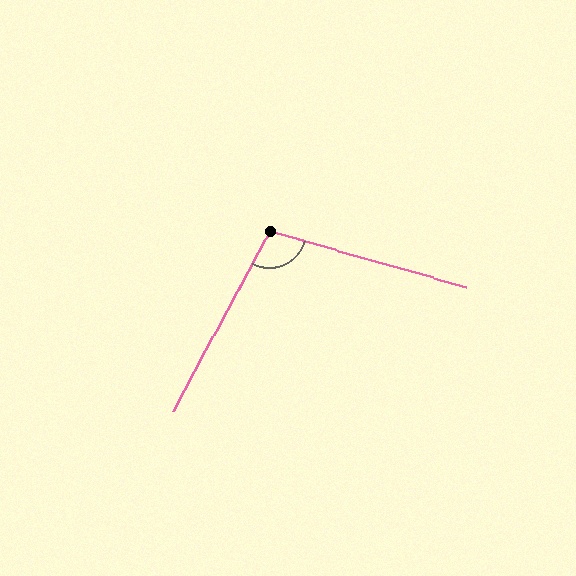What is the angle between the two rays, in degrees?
Approximately 103 degrees.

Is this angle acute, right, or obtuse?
It is obtuse.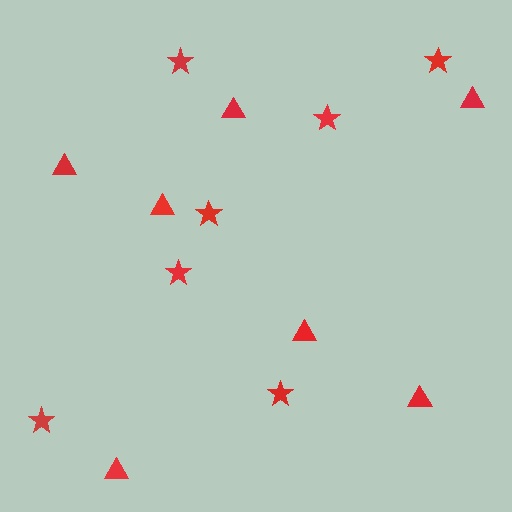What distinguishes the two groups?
There are 2 groups: one group of stars (7) and one group of triangles (7).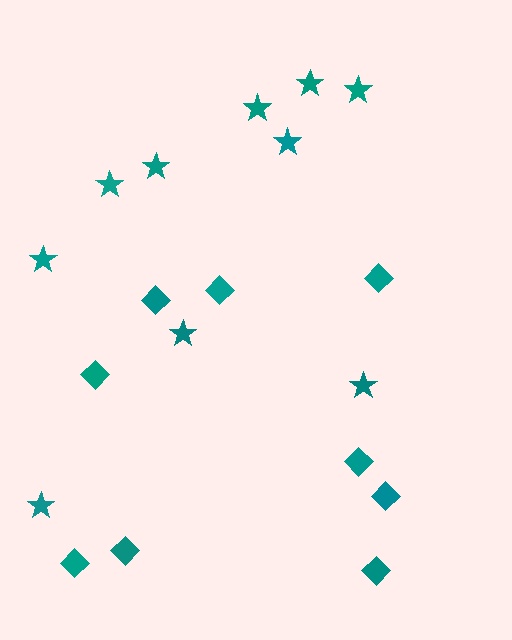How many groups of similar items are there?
There are 2 groups: one group of diamonds (9) and one group of stars (10).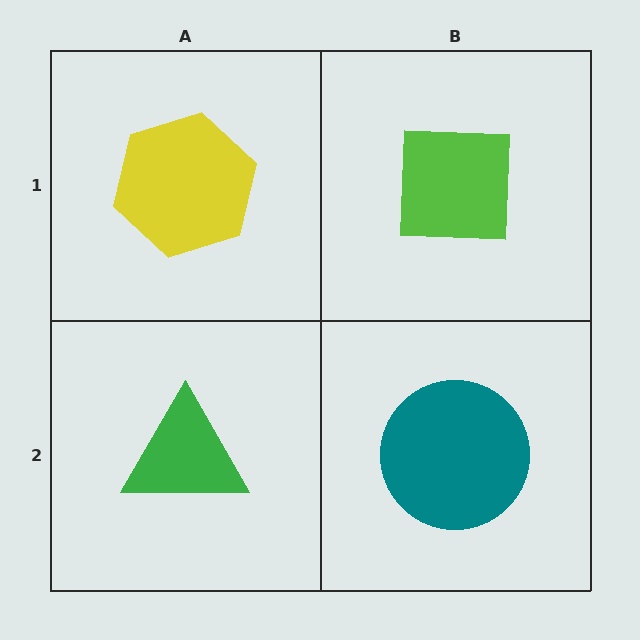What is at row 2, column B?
A teal circle.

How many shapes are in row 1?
2 shapes.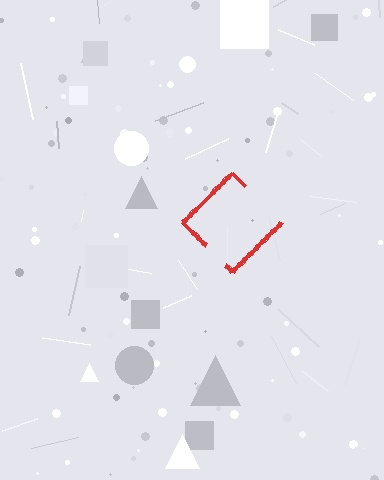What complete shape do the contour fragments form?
The contour fragments form a diamond.